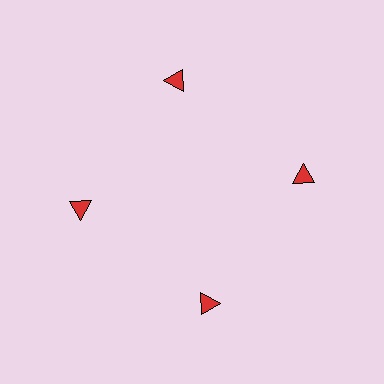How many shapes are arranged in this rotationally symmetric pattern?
There are 4 shapes, arranged in 4 groups of 1.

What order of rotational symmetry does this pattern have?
This pattern has 4-fold rotational symmetry.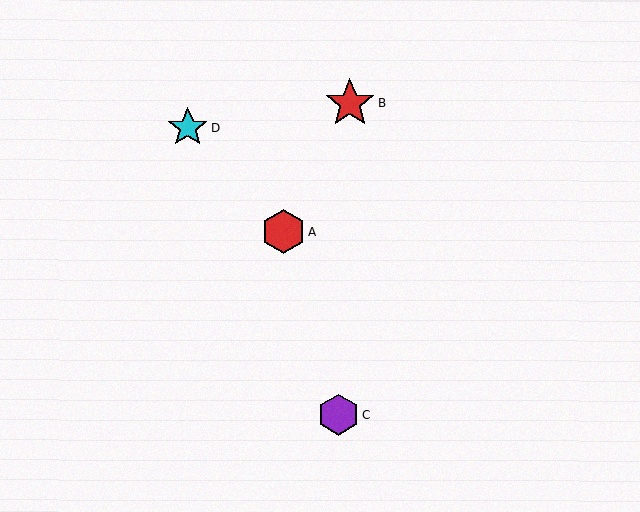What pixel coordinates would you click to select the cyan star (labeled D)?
Click at (188, 127) to select the cyan star D.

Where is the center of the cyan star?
The center of the cyan star is at (188, 127).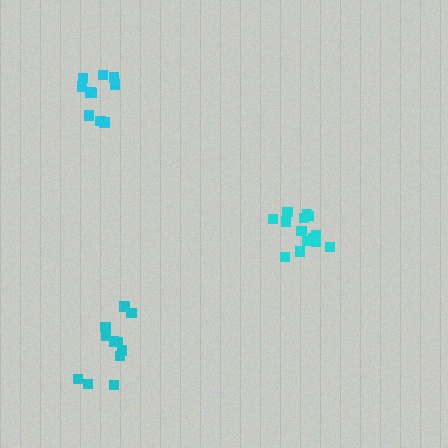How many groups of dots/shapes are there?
There are 3 groups.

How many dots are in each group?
Group 1: 11 dots, Group 2: 10 dots, Group 3: 14 dots (35 total).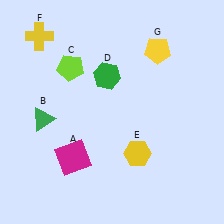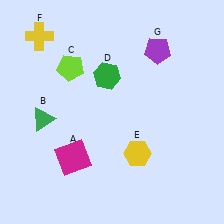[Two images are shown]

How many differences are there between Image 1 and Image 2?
There is 1 difference between the two images.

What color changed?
The pentagon (G) changed from yellow in Image 1 to purple in Image 2.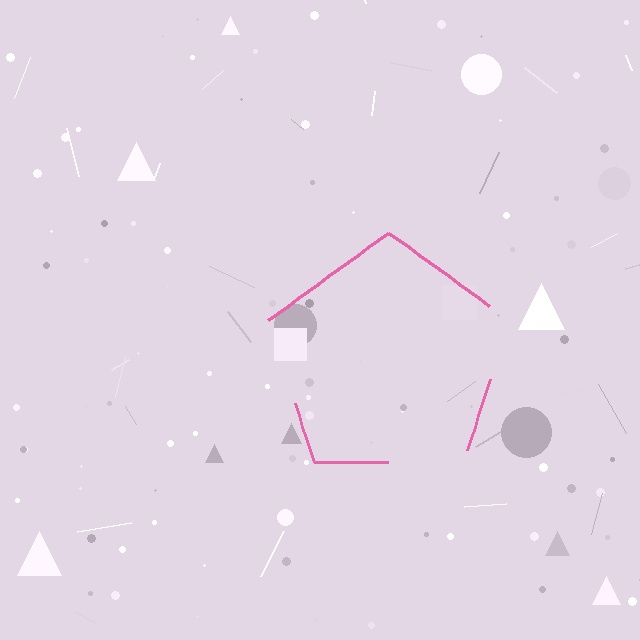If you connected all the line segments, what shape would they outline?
They would outline a pentagon.